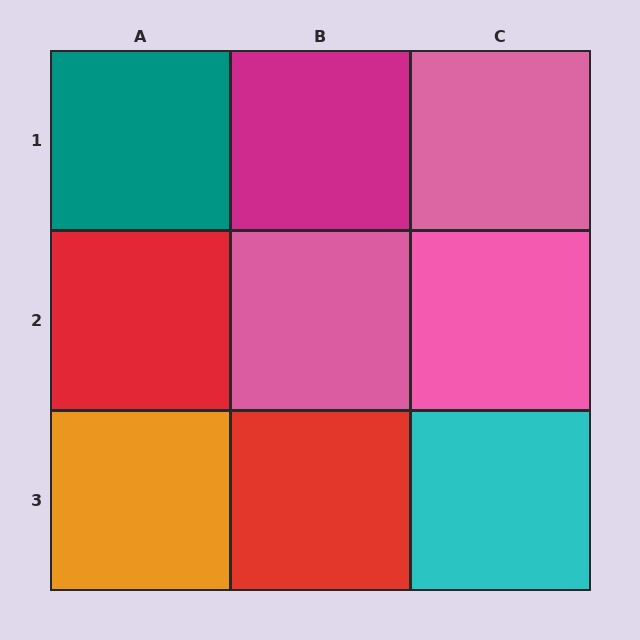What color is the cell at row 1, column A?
Teal.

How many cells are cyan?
1 cell is cyan.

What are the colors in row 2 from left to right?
Red, pink, pink.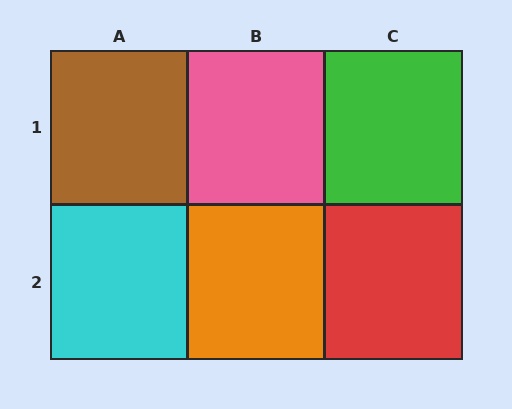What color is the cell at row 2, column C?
Red.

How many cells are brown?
1 cell is brown.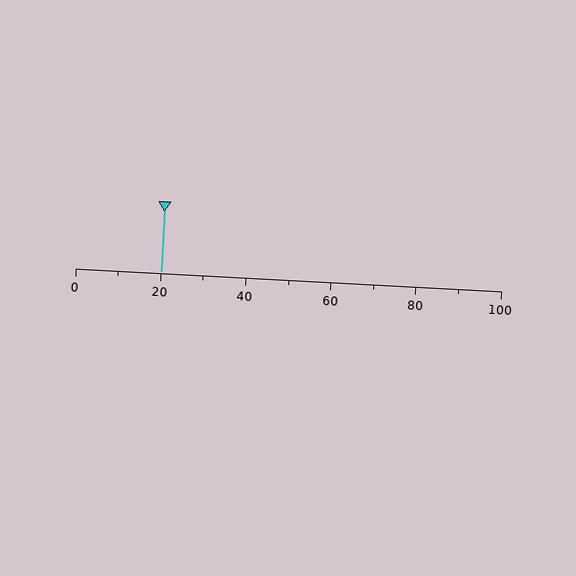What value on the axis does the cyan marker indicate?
The marker indicates approximately 20.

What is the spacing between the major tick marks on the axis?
The major ticks are spaced 20 apart.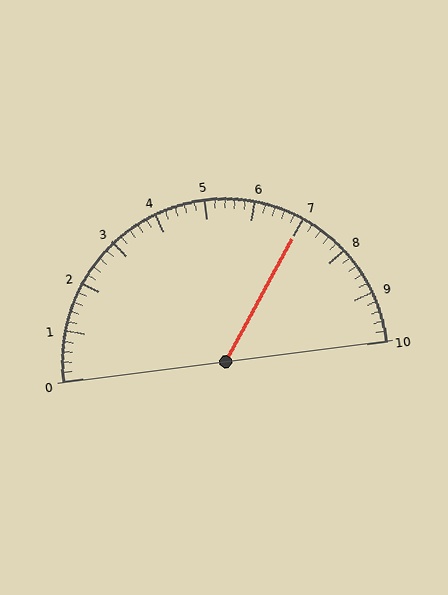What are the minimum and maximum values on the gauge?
The gauge ranges from 0 to 10.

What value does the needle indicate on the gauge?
The needle indicates approximately 7.0.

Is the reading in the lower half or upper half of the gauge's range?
The reading is in the upper half of the range (0 to 10).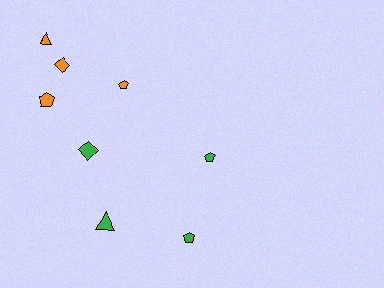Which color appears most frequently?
Orange, with 4 objects.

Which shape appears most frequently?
Pentagon, with 4 objects.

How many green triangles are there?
There is 1 green triangle.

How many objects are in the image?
There are 8 objects.